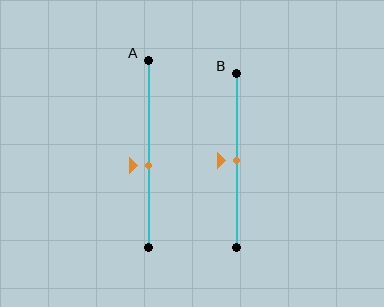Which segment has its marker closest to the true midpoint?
Segment B has its marker closest to the true midpoint.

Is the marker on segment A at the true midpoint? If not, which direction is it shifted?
No, the marker on segment A is shifted downward by about 6% of the segment length.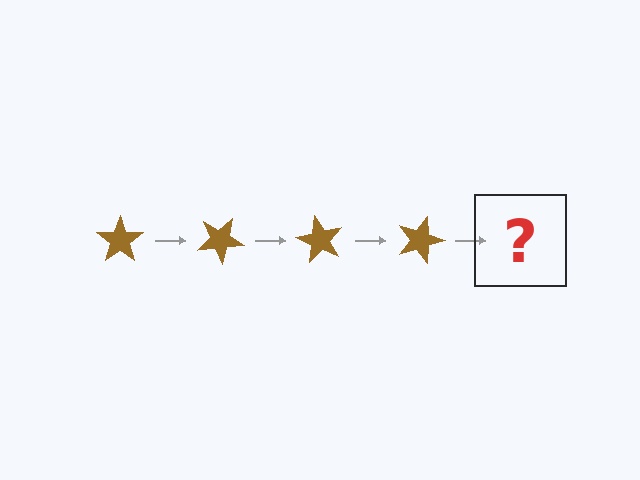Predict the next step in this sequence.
The next step is a brown star rotated 120 degrees.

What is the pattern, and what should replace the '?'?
The pattern is that the star rotates 30 degrees each step. The '?' should be a brown star rotated 120 degrees.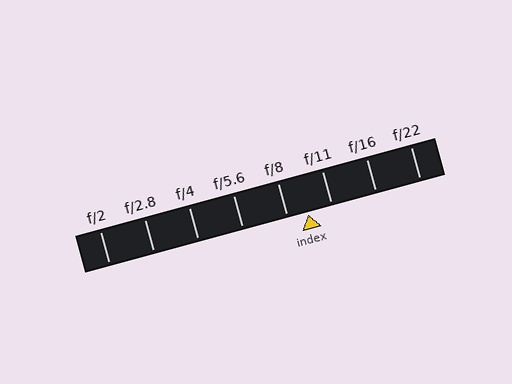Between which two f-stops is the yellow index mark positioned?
The index mark is between f/8 and f/11.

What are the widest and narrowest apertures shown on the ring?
The widest aperture shown is f/2 and the narrowest is f/22.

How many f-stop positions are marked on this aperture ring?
There are 8 f-stop positions marked.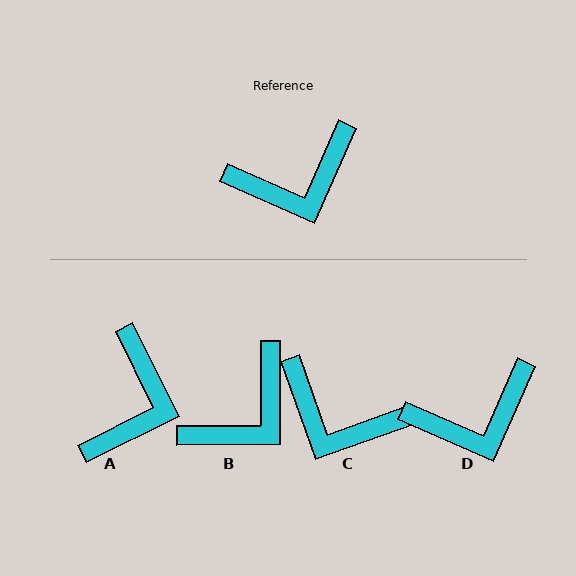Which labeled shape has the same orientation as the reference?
D.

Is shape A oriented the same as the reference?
No, it is off by about 50 degrees.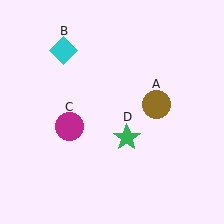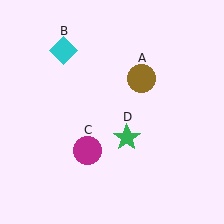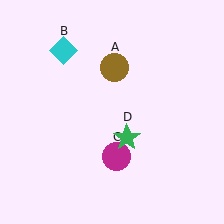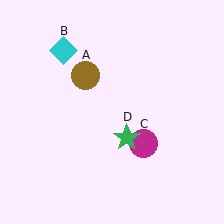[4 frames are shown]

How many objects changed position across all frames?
2 objects changed position: brown circle (object A), magenta circle (object C).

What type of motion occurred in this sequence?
The brown circle (object A), magenta circle (object C) rotated counterclockwise around the center of the scene.